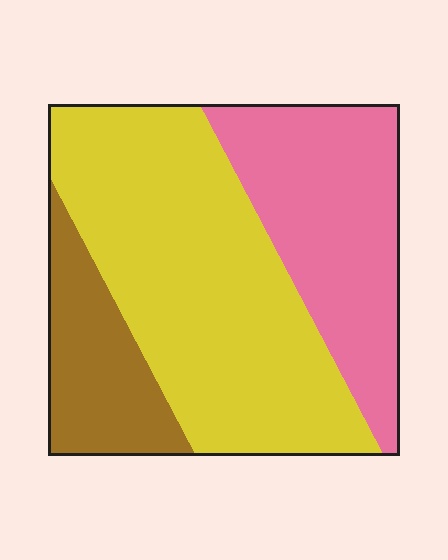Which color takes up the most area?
Yellow, at roughly 50%.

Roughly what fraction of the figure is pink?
Pink takes up between a quarter and a half of the figure.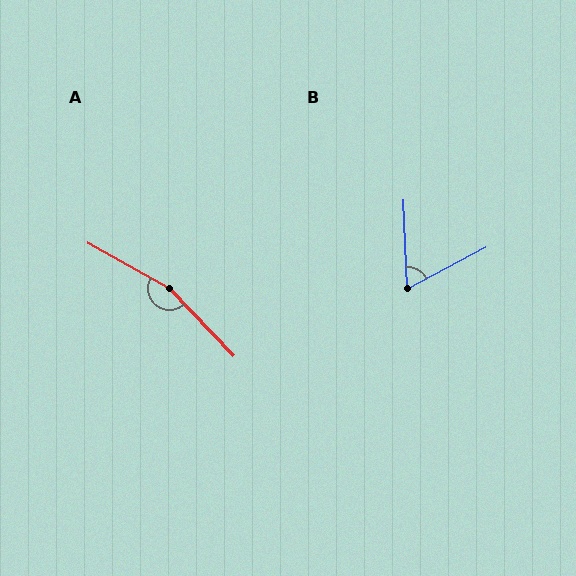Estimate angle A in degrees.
Approximately 163 degrees.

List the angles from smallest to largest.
B (64°), A (163°).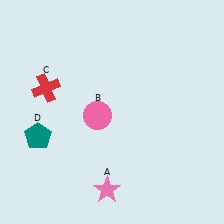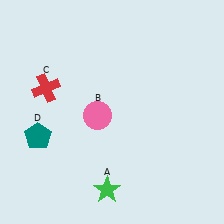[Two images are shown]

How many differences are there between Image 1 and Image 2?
There is 1 difference between the two images.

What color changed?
The star (A) changed from pink in Image 1 to green in Image 2.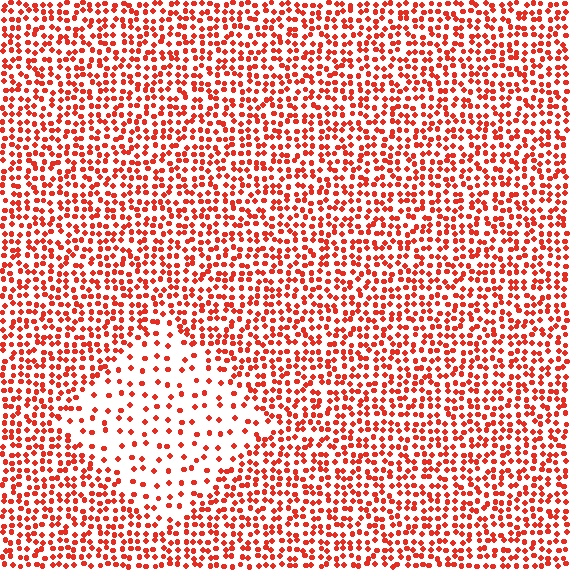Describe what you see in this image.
The image contains small red elements arranged at two different densities. A diamond-shaped region is visible where the elements are less densely packed than the surrounding area.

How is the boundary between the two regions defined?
The boundary is defined by a change in element density (approximately 2.5x ratio). All elements are the same color, size, and shape.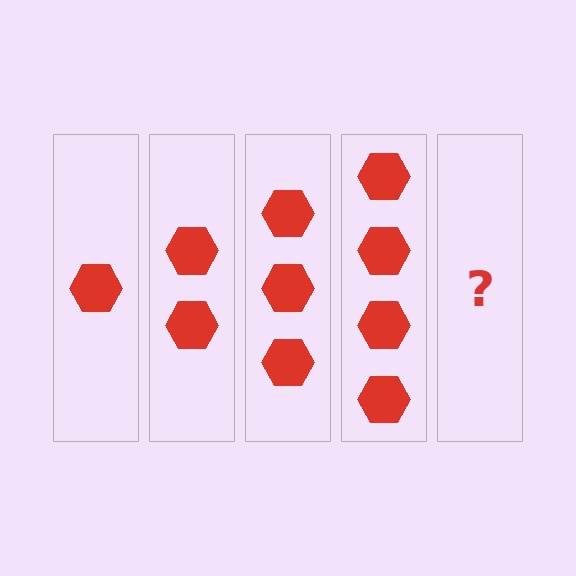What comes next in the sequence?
The next element should be 5 hexagons.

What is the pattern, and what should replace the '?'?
The pattern is that each step adds one more hexagon. The '?' should be 5 hexagons.